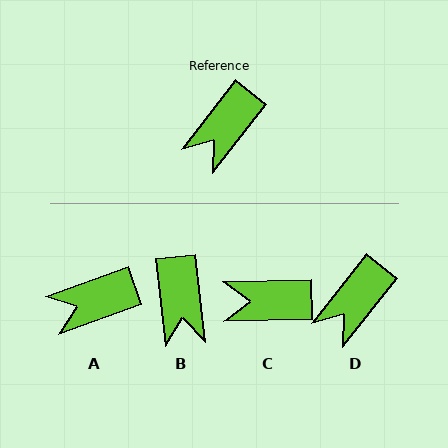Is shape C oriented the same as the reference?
No, it is off by about 50 degrees.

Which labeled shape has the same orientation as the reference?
D.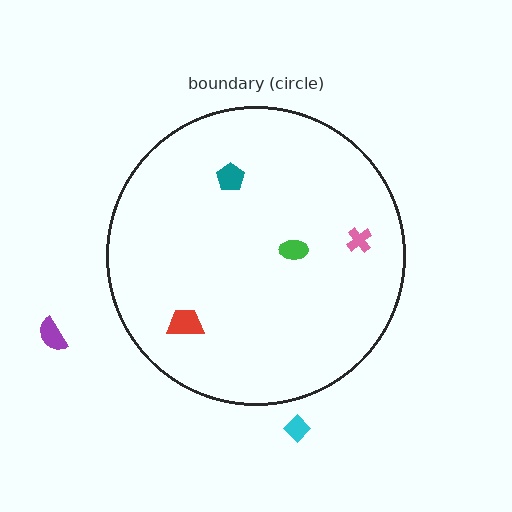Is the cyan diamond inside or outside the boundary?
Outside.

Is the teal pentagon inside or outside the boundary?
Inside.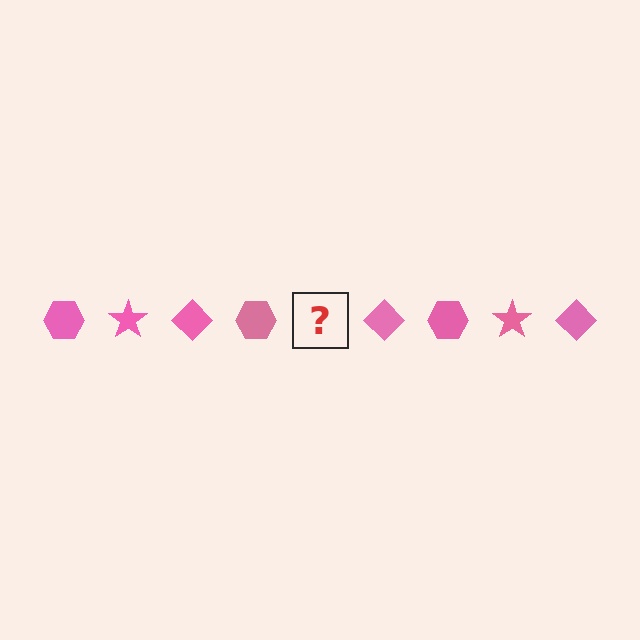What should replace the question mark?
The question mark should be replaced with a pink star.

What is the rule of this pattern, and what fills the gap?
The rule is that the pattern cycles through hexagon, star, diamond shapes in pink. The gap should be filled with a pink star.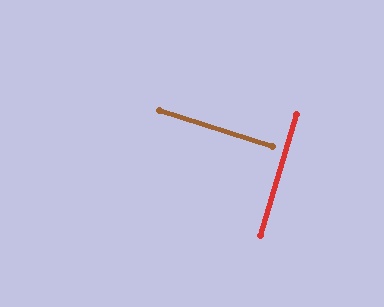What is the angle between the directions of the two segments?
Approximately 89 degrees.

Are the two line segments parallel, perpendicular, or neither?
Perpendicular — they meet at approximately 89°.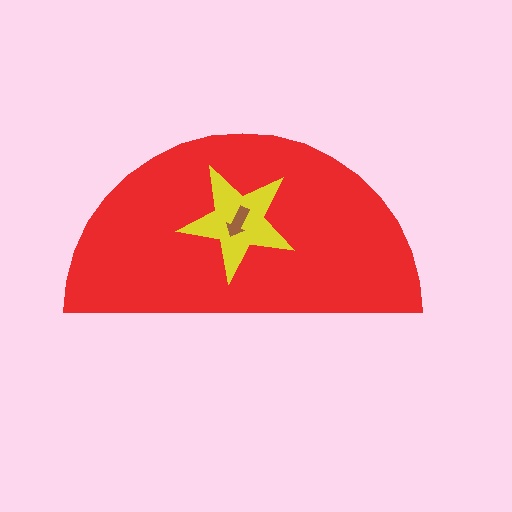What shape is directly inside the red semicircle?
The yellow star.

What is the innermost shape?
The brown arrow.